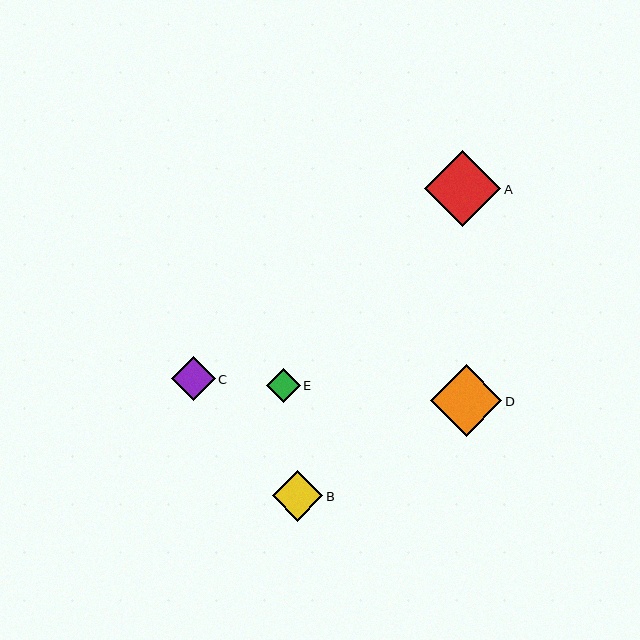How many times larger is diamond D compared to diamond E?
Diamond D is approximately 2.1 times the size of diamond E.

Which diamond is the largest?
Diamond A is the largest with a size of approximately 76 pixels.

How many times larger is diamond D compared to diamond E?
Diamond D is approximately 2.1 times the size of diamond E.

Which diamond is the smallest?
Diamond E is the smallest with a size of approximately 34 pixels.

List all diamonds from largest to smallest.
From largest to smallest: A, D, B, C, E.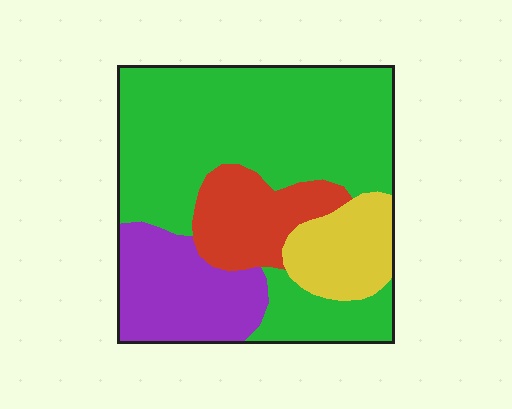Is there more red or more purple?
Purple.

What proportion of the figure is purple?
Purple takes up about one fifth (1/5) of the figure.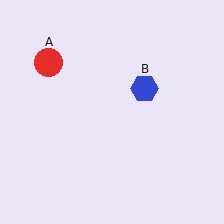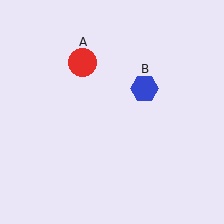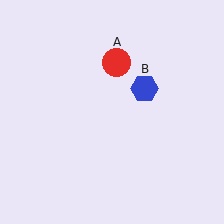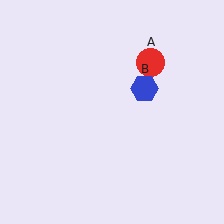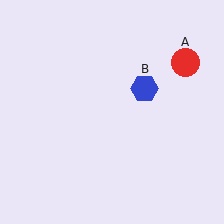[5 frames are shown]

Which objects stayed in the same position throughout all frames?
Blue hexagon (object B) remained stationary.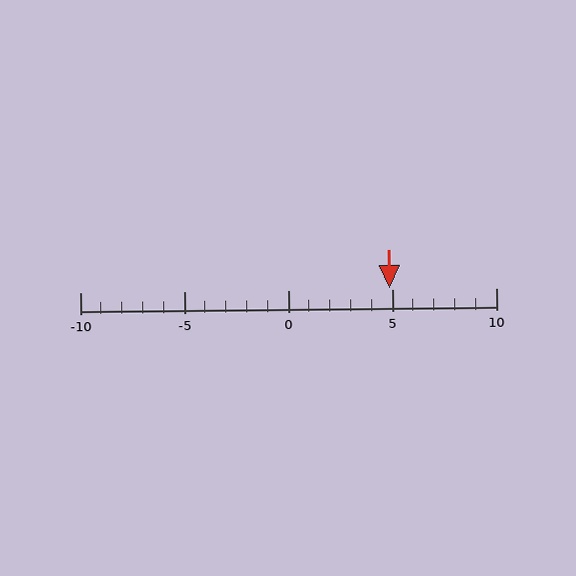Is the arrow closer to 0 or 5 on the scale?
The arrow is closer to 5.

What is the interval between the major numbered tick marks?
The major tick marks are spaced 5 units apart.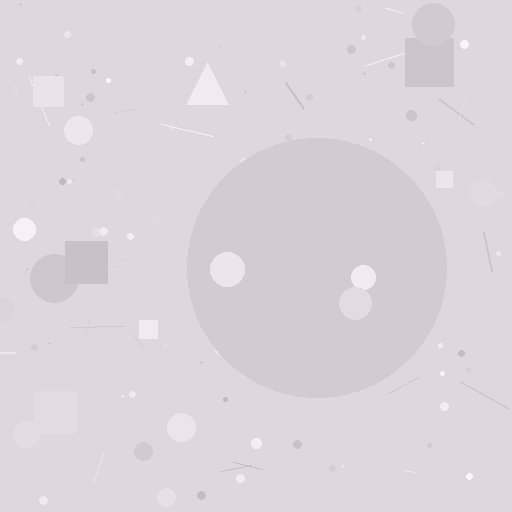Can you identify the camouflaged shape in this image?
The camouflaged shape is a circle.